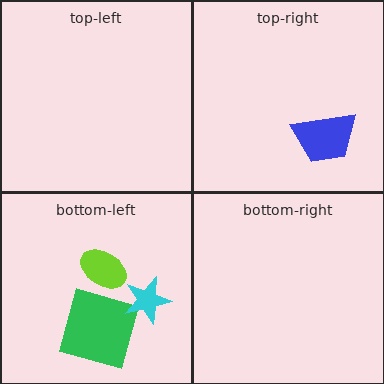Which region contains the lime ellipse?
The bottom-left region.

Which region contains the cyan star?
The bottom-left region.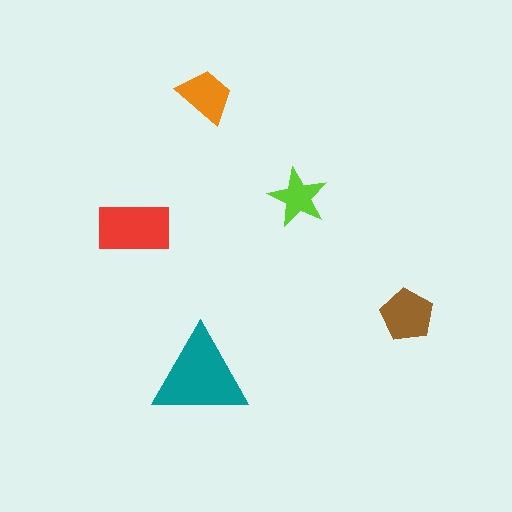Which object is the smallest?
The lime star.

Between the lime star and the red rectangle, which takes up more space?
The red rectangle.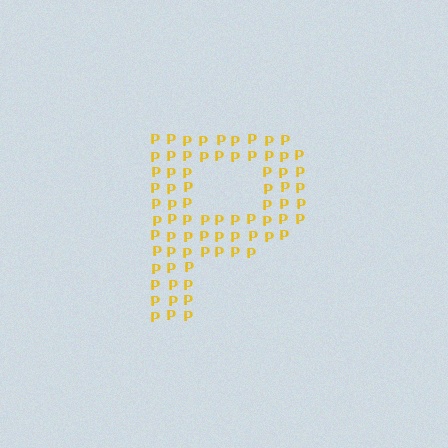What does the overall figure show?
The overall figure shows the letter P.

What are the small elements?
The small elements are letter P's.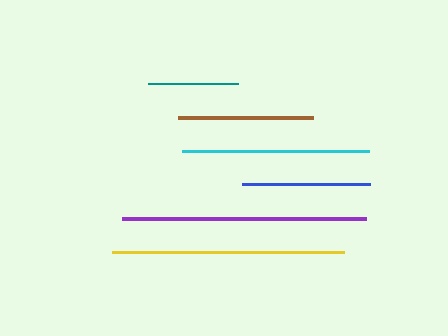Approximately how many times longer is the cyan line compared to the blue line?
The cyan line is approximately 1.5 times the length of the blue line.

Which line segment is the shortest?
The teal line is the shortest at approximately 90 pixels.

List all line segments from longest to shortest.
From longest to shortest: purple, yellow, cyan, brown, blue, teal.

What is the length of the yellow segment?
The yellow segment is approximately 232 pixels long.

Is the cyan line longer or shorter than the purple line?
The purple line is longer than the cyan line.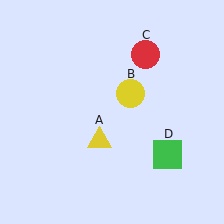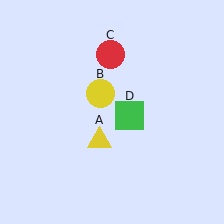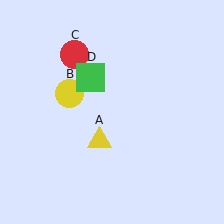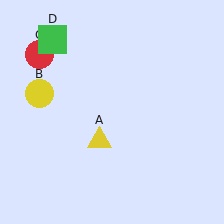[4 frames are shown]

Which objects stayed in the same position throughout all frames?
Yellow triangle (object A) remained stationary.